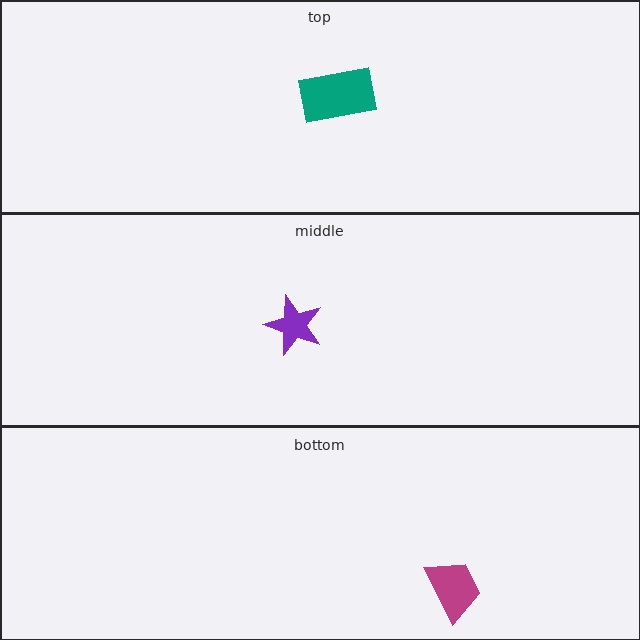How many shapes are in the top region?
1.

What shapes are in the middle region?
The purple star.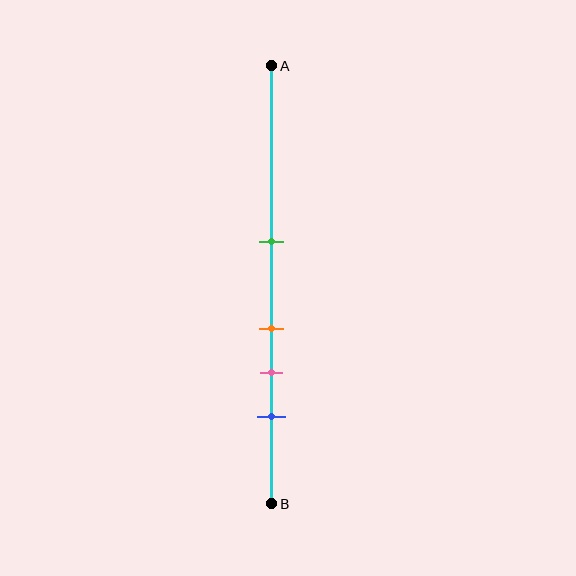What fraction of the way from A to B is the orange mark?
The orange mark is approximately 60% (0.6) of the way from A to B.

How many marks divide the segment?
There are 4 marks dividing the segment.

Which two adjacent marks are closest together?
The orange and pink marks are the closest adjacent pair.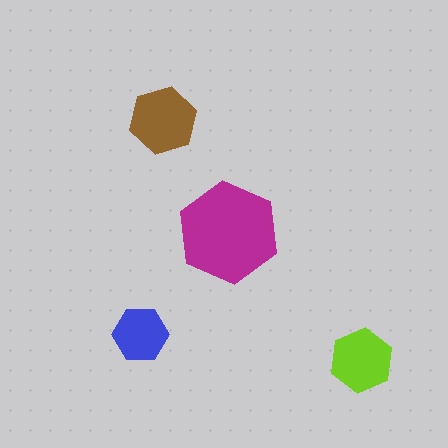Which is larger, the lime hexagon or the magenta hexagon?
The magenta one.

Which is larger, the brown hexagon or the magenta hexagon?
The magenta one.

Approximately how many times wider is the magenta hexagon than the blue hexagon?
About 2 times wider.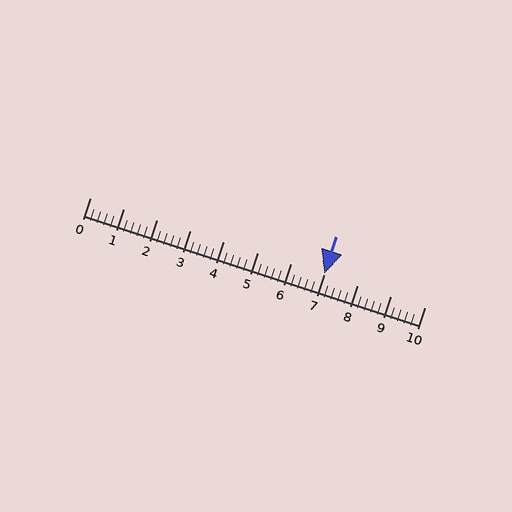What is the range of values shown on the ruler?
The ruler shows values from 0 to 10.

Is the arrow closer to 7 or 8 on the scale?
The arrow is closer to 7.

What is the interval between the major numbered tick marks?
The major tick marks are spaced 1 units apart.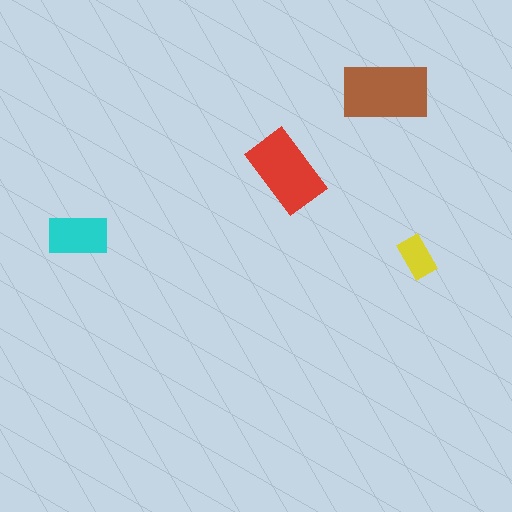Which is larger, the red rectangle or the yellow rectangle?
The red one.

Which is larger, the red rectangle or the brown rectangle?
The brown one.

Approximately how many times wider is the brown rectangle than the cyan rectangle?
About 1.5 times wider.